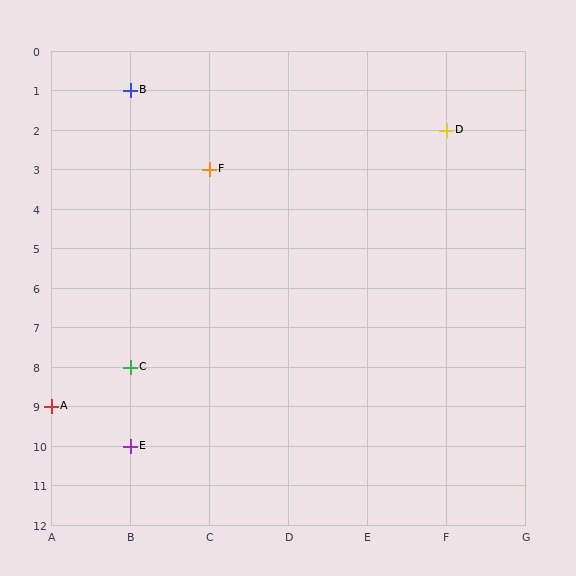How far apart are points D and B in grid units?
Points D and B are 4 columns and 1 row apart (about 4.1 grid units diagonally).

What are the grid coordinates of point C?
Point C is at grid coordinates (B, 8).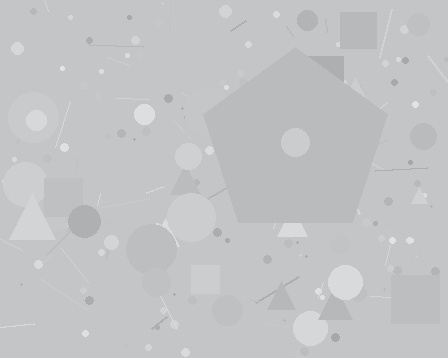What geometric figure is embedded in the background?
A pentagon is embedded in the background.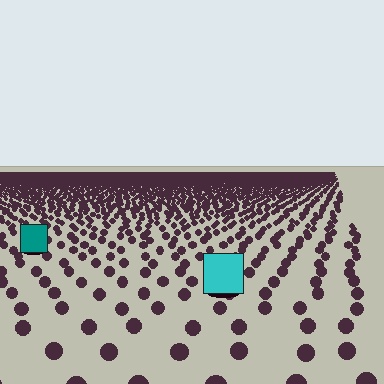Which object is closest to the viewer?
The cyan square is closest. The texture marks near it are larger and more spread out.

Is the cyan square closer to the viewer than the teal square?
Yes. The cyan square is closer — you can tell from the texture gradient: the ground texture is coarser near it.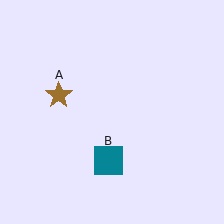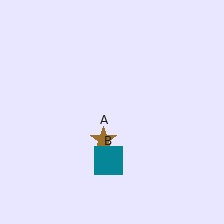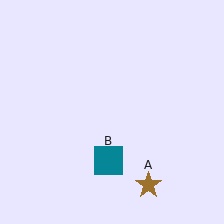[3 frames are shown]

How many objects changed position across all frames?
1 object changed position: brown star (object A).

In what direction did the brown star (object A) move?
The brown star (object A) moved down and to the right.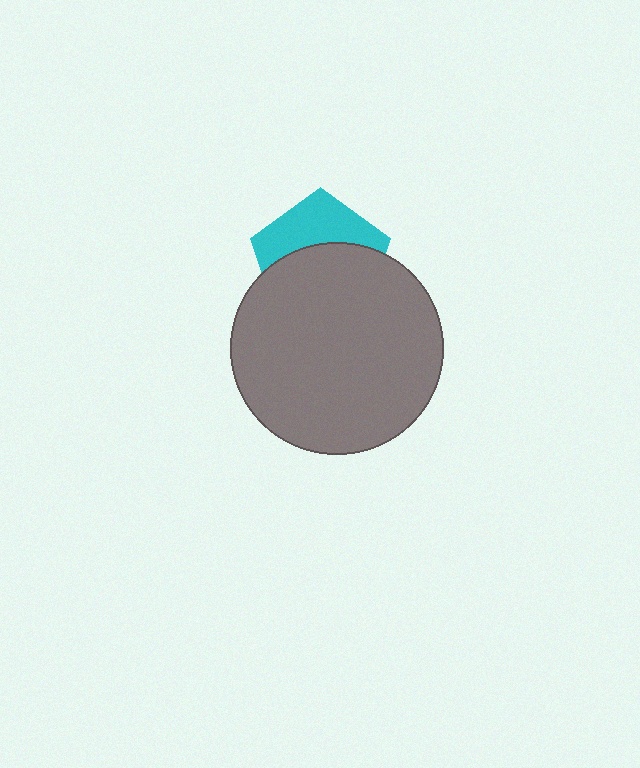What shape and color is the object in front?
The object in front is a gray circle.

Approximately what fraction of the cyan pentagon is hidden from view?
Roughly 60% of the cyan pentagon is hidden behind the gray circle.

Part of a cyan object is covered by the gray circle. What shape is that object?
It is a pentagon.